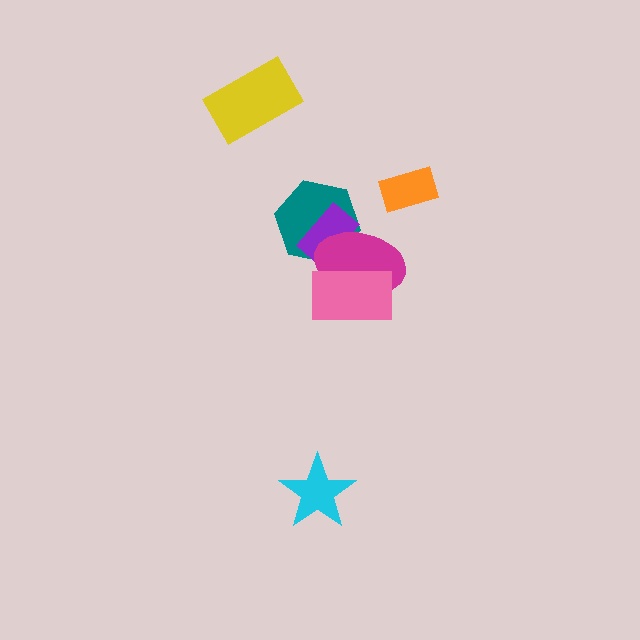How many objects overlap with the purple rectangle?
2 objects overlap with the purple rectangle.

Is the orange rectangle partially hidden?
No, no other shape covers it.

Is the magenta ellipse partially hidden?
Yes, it is partially covered by another shape.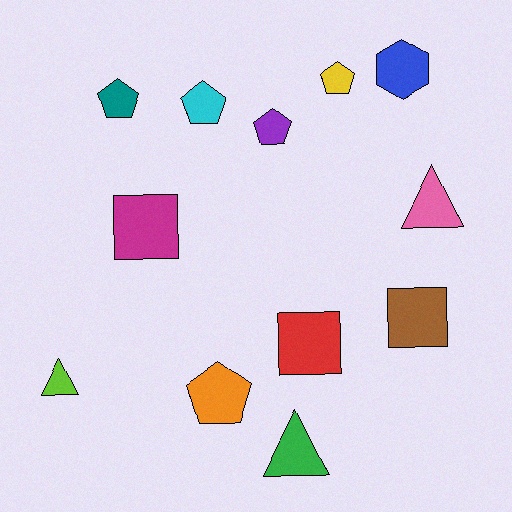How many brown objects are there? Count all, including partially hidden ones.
There is 1 brown object.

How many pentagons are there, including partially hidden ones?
There are 5 pentagons.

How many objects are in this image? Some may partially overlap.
There are 12 objects.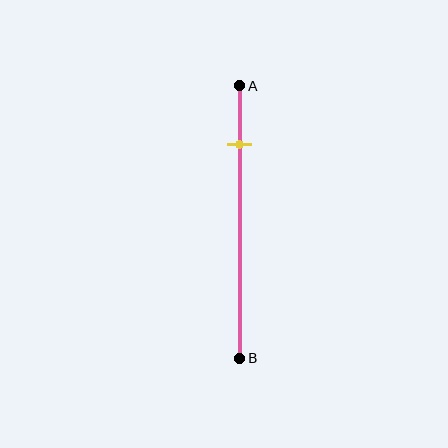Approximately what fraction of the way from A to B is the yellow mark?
The yellow mark is approximately 20% of the way from A to B.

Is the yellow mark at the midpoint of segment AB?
No, the mark is at about 20% from A, not at the 50% midpoint.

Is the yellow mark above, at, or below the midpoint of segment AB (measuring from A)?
The yellow mark is above the midpoint of segment AB.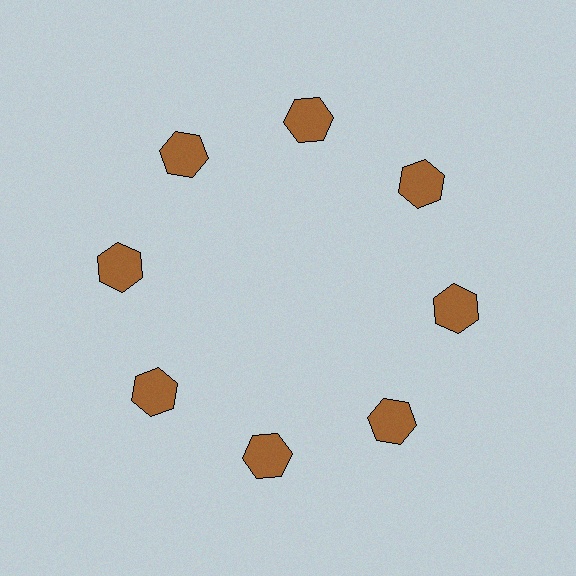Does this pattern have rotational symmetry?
Yes, this pattern has 8-fold rotational symmetry. It looks the same after rotating 45 degrees around the center.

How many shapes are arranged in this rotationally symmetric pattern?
There are 8 shapes, arranged in 8 groups of 1.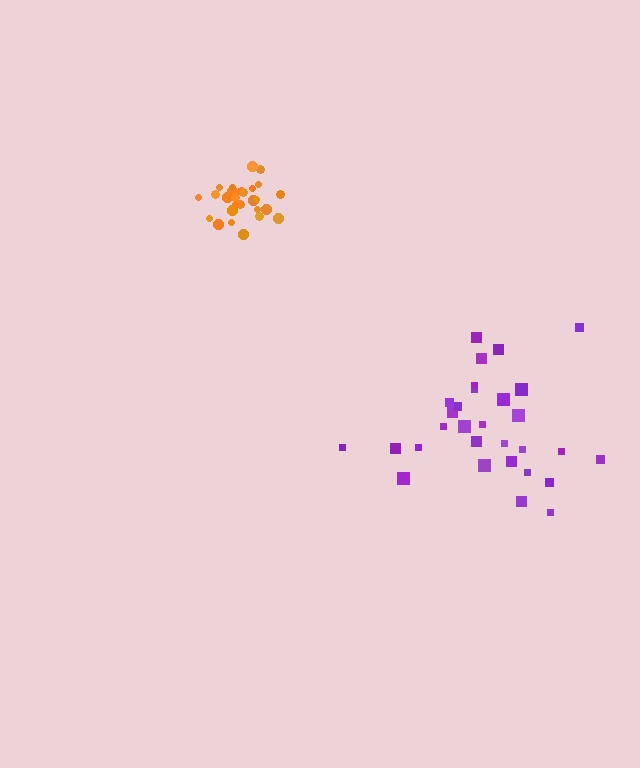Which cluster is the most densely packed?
Orange.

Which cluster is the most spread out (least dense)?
Purple.